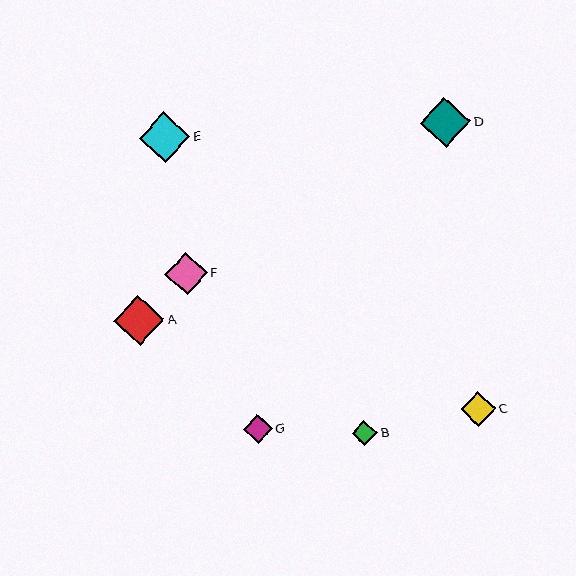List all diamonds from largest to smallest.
From largest to smallest: D, A, E, F, C, G, B.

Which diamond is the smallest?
Diamond B is the smallest with a size of approximately 25 pixels.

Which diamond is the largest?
Diamond D is the largest with a size of approximately 51 pixels.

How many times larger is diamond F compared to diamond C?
Diamond F is approximately 1.2 times the size of diamond C.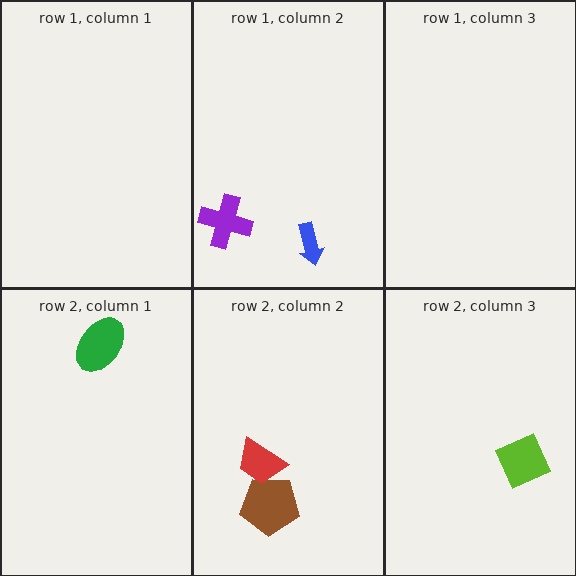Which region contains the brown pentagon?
The row 2, column 2 region.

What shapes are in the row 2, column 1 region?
The green ellipse.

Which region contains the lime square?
The row 2, column 3 region.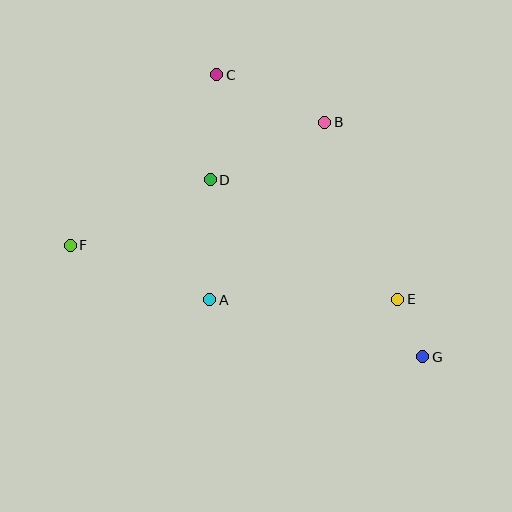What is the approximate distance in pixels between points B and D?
The distance between B and D is approximately 128 pixels.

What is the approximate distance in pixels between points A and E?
The distance between A and E is approximately 188 pixels.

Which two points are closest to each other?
Points E and G are closest to each other.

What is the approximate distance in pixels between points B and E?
The distance between B and E is approximately 191 pixels.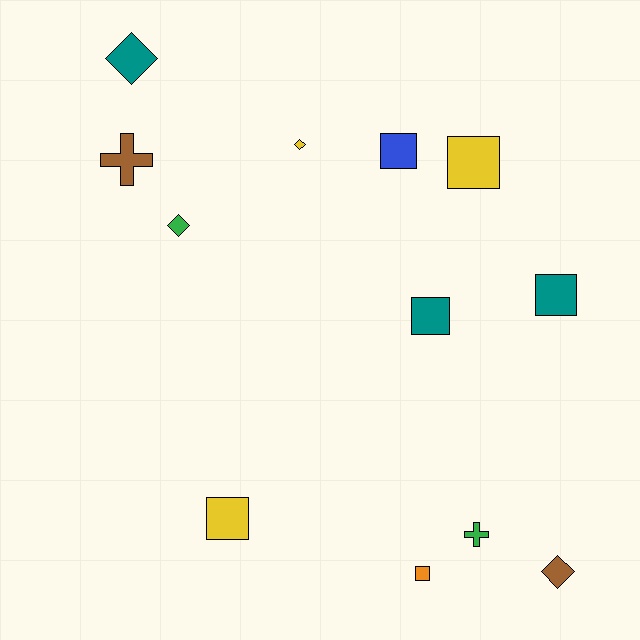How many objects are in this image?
There are 12 objects.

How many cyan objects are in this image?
There are no cyan objects.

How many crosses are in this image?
There are 2 crosses.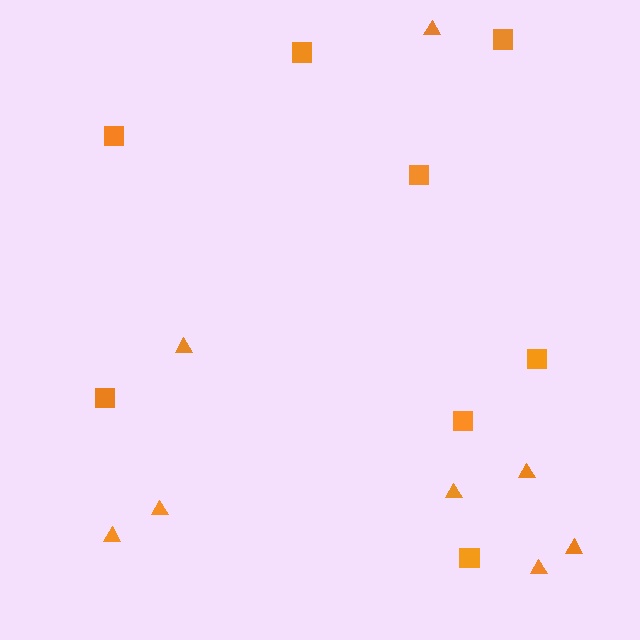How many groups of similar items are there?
There are 2 groups: one group of triangles (8) and one group of squares (8).